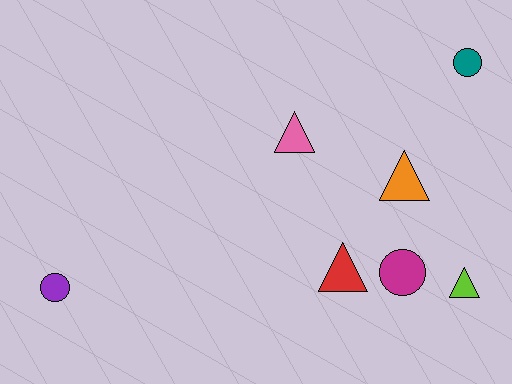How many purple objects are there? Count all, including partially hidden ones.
There is 1 purple object.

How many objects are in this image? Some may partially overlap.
There are 7 objects.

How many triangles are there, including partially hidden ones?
There are 4 triangles.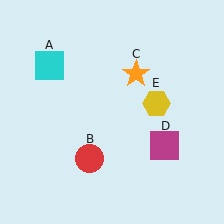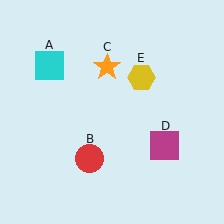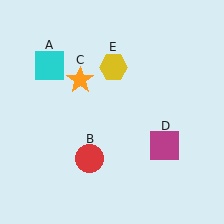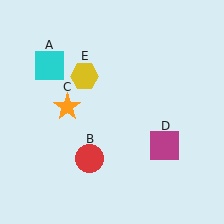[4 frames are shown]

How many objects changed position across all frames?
2 objects changed position: orange star (object C), yellow hexagon (object E).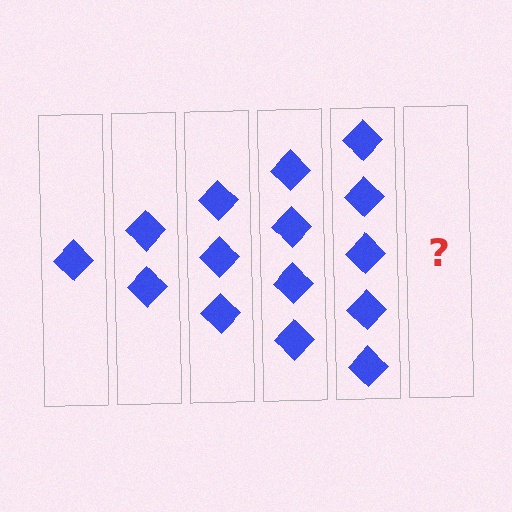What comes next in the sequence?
The next element should be 6 diamonds.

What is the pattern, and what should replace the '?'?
The pattern is that each step adds one more diamond. The '?' should be 6 diamonds.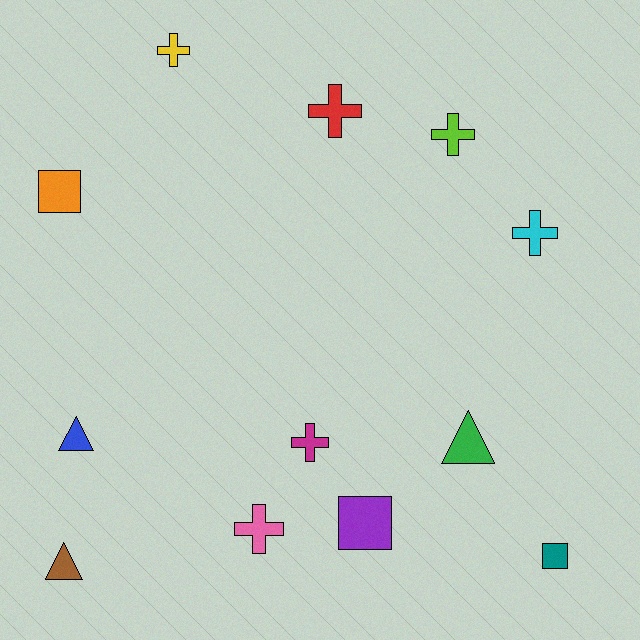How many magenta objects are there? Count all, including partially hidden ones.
There is 1 magenta object.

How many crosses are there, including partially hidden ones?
There are 6 crosses.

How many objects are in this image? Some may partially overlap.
There are 12 objects.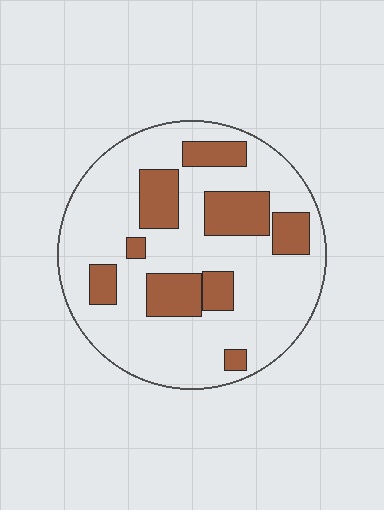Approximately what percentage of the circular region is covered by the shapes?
Approximately 25%.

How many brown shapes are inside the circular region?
9.